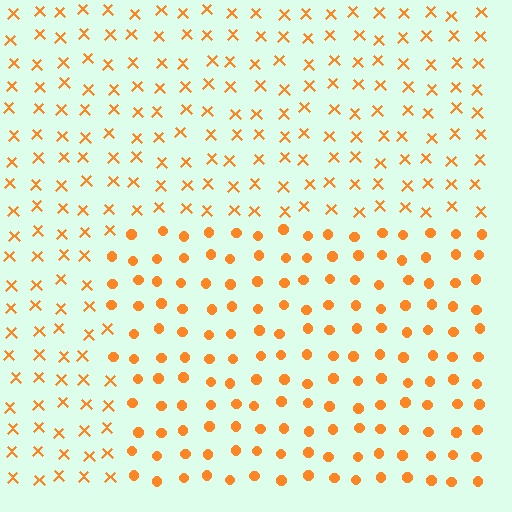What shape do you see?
I see a rectangle.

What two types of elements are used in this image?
The image uses circles inside the rectangle region and X marks outside it.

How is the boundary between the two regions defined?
The boundary is defined by a change in element shape: circles inside vs. X marks outside. All elements share the same color and spacing.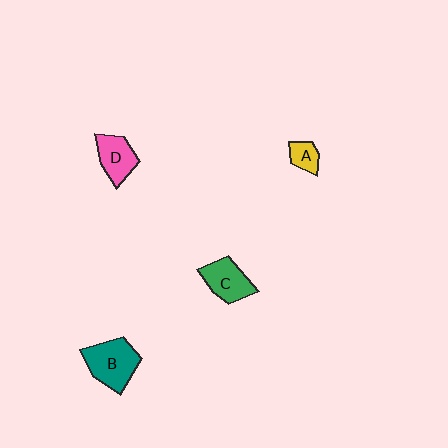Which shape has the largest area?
Shape B (teal).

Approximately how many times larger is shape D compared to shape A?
Approximately 1.9 times.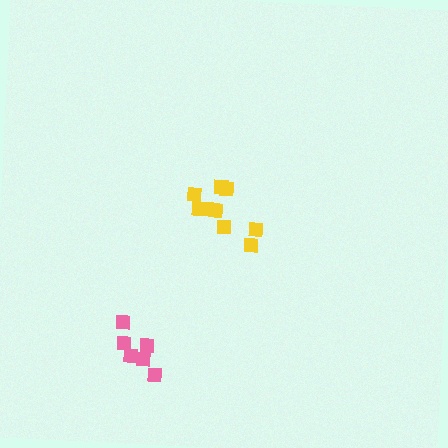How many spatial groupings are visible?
There are 2 spatial groupings.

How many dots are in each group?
Group 1: 6 dots, Group 2: 9 dots (15 total).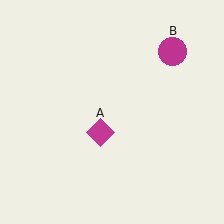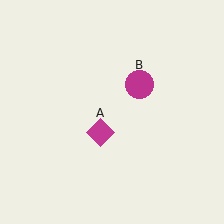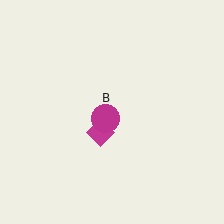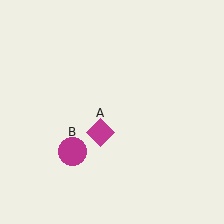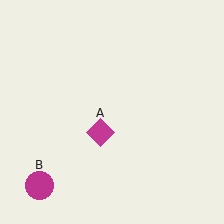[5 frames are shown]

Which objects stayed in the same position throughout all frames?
Magenta diamond (object A) remained stationary.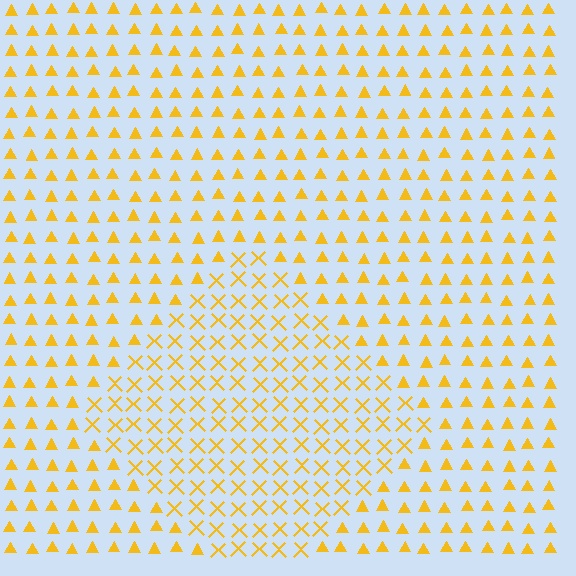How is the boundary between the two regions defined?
The boundary is defined by a change in element shape: X marks inside vs. triangles outside. All elements share the same color and spacing.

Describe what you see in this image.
The image is filled with small yellow elements arranged in a uniform grid. A diamond-shaped region contains X marks, while the surrounding area contains triangles. The boundary is defined purely by the change in element shape.